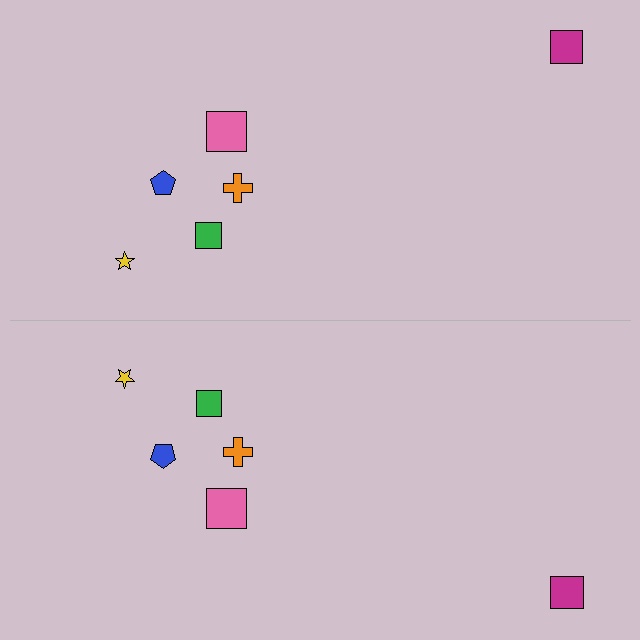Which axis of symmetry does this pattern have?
The pattern has a horizontal axis of symmetry running through the center of the image.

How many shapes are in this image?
There are 12 shapes in this image.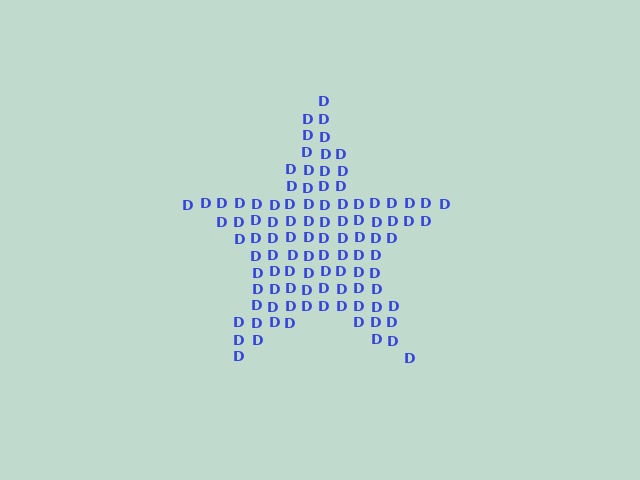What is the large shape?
The large shape is a star.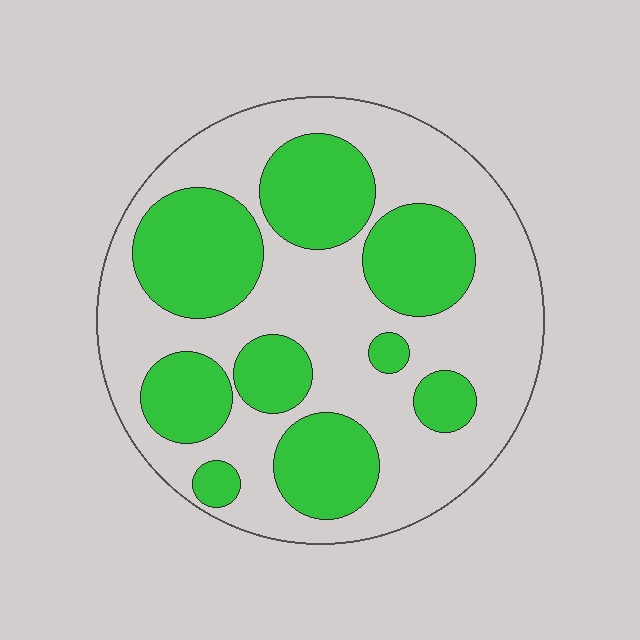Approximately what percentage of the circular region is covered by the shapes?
Approximately 40%.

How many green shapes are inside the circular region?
9.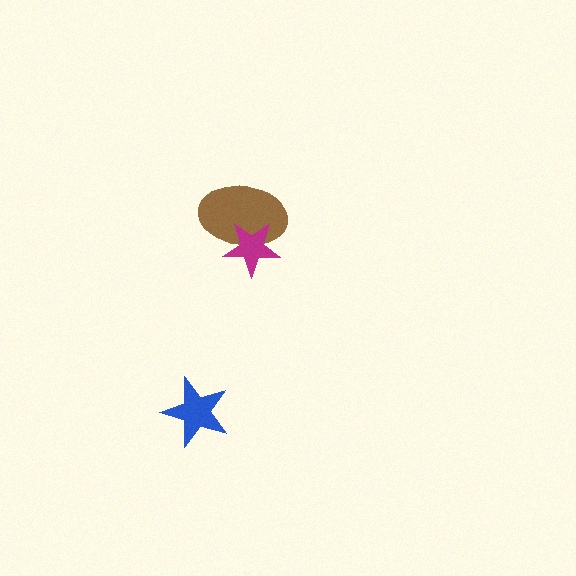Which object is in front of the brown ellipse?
The magenta star is in front of the brown ellipse.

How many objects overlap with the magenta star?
1 object overlaps with the magenta star.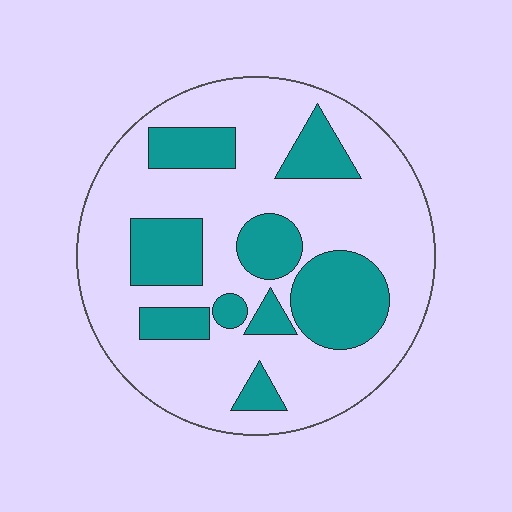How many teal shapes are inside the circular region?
9.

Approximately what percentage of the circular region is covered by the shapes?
Approximately 30%.